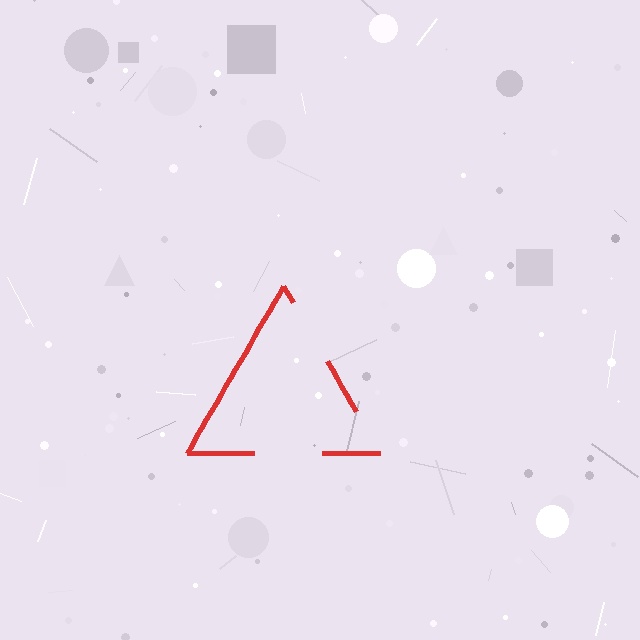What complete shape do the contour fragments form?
The contour fragments form a triangle.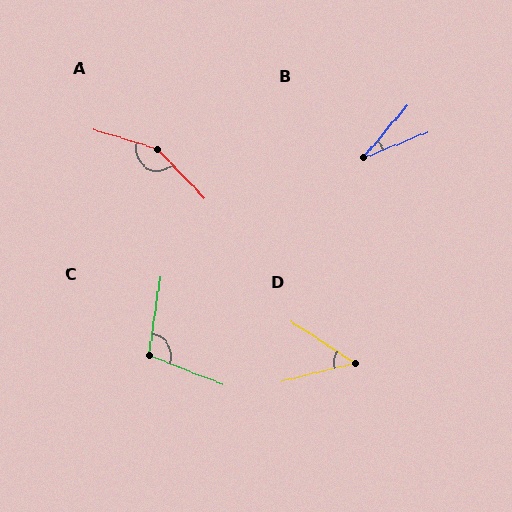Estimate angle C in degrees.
Approximately 103 degrees.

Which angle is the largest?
A, at approximately 151 degrees.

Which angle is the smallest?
B, at approximately 28 degrees.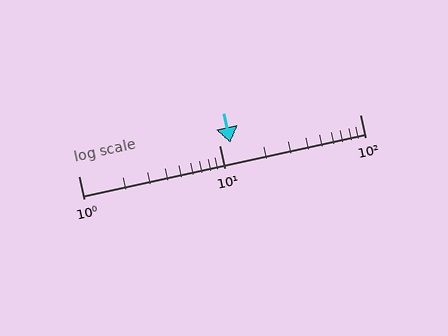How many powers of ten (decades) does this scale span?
The scale spans 2 decades, from 1 to 100.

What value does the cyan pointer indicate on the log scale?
The pointer indicates approximately 12.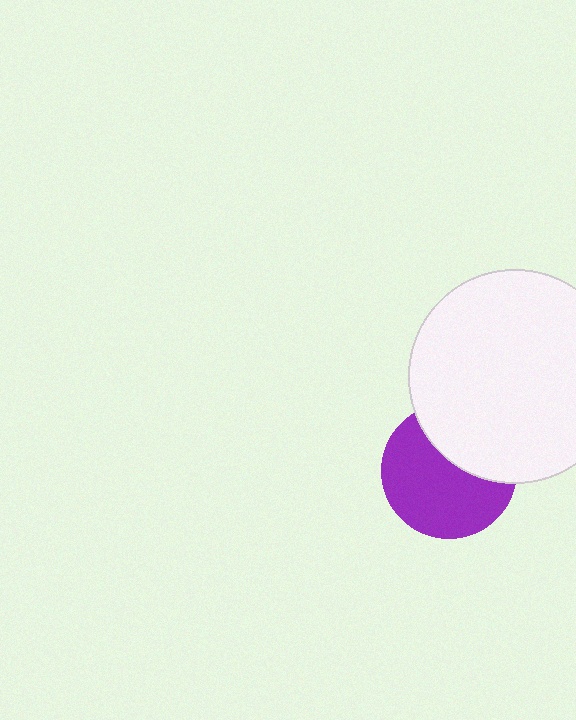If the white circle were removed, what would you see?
You would see the complete purple circle.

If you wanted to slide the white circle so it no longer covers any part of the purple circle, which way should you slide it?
Slide it up — that is the most direct way to separate the two shapes.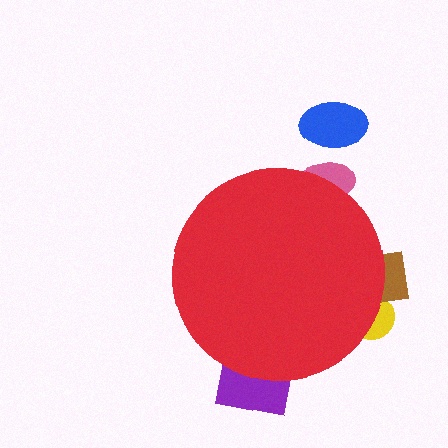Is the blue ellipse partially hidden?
No, the blue ellipse is fully visible.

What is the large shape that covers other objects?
A red circle.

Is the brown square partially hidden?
Yes, the brown square is partially hidden behind the red circle.